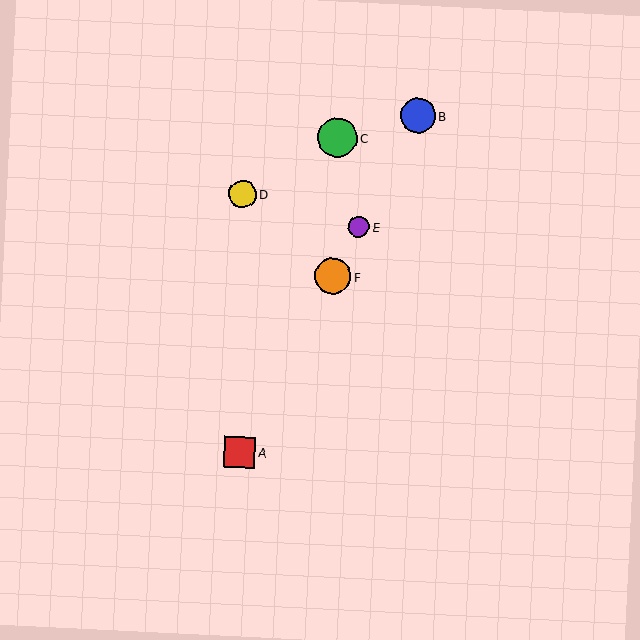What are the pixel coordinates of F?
Object F is at (333, 276).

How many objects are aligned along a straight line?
4 objects (A, B, E, F) are aligned along a straight line.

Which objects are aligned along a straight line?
Objects A, B, E, F are aligned along a straight line.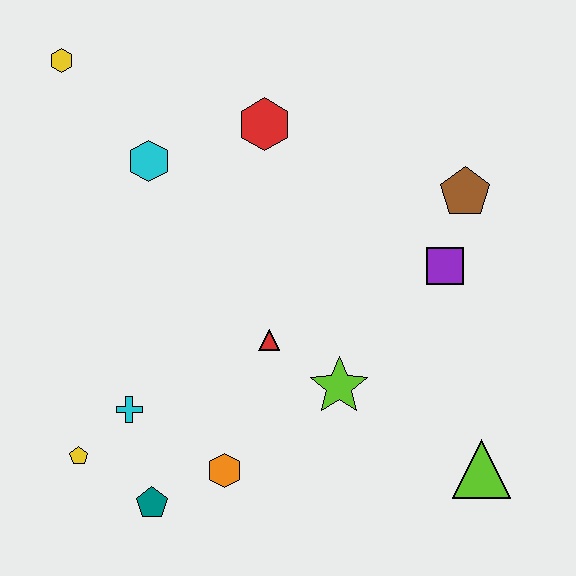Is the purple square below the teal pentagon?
No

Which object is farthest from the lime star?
The yellow hexagon is farthest from the lime star.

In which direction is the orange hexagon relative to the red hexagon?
The orange hexagon is below the red hexagon.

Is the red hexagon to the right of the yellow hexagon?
Yes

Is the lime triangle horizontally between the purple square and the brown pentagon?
No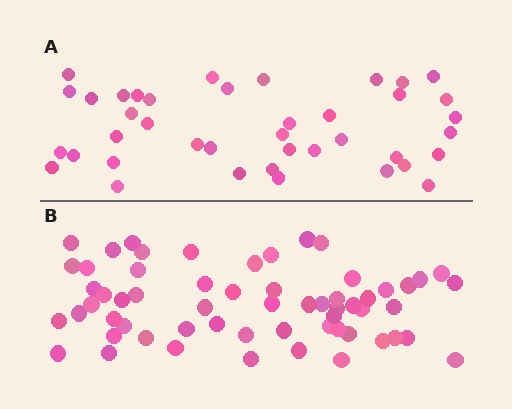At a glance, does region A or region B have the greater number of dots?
Region B (the bottom region) has more dots.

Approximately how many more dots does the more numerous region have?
Region B has approximately 20 more dots than region A.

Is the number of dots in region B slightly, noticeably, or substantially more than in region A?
Region B has substantially more. The ratio is roughly 1.5 to 1.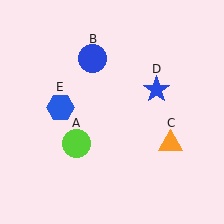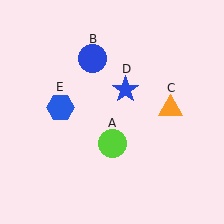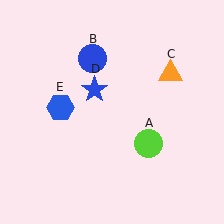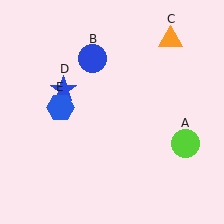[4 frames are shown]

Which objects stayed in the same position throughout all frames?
Blue circle (object B) and blue hexagon (object E) remained stationary.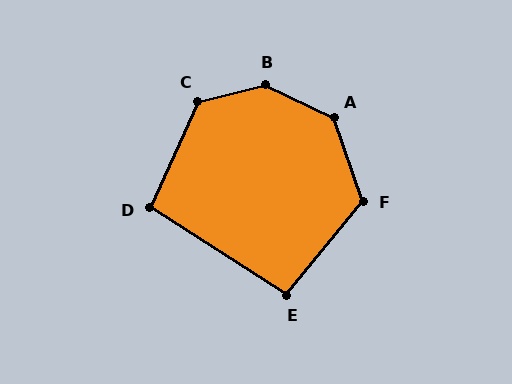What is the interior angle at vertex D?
Approximately 98 degrees (obtuse).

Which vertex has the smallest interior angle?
E, at approximately 97 degrees.